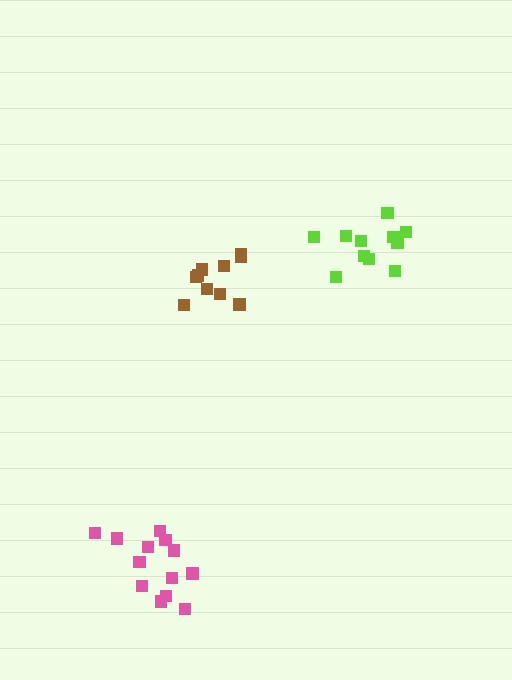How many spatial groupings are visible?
There are 3 spatial groupings.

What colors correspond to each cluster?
The clusters are colored: brown, pink, lime.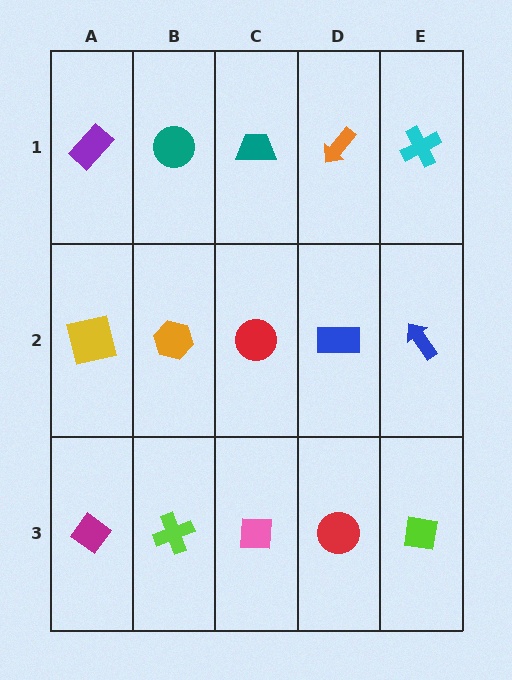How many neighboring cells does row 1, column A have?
2.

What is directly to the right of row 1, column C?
An orange arrow.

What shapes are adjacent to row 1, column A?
A yellow square (row 2, column A), a teal circle (row 1, column B).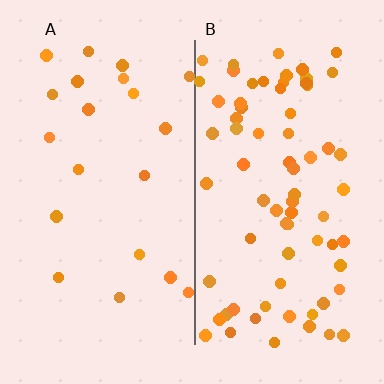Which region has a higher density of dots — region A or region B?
B (the right).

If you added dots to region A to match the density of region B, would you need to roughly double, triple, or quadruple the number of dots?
Approximately triple.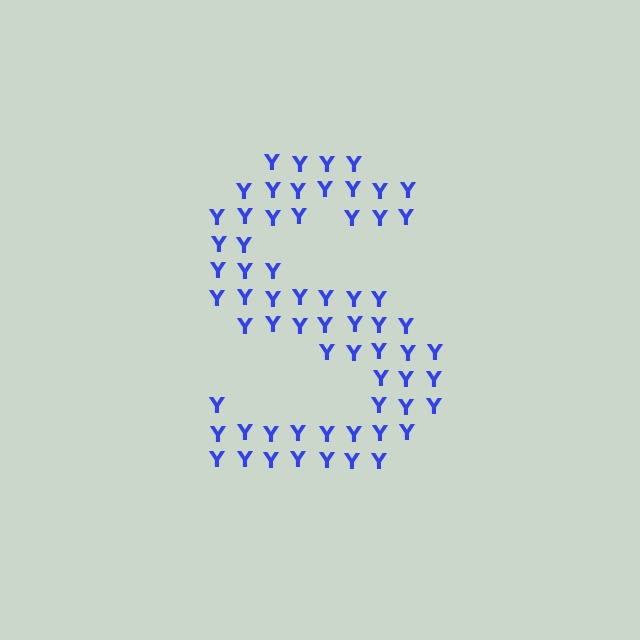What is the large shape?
The large shape is the letter S.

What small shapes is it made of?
It is made of small letter Y's.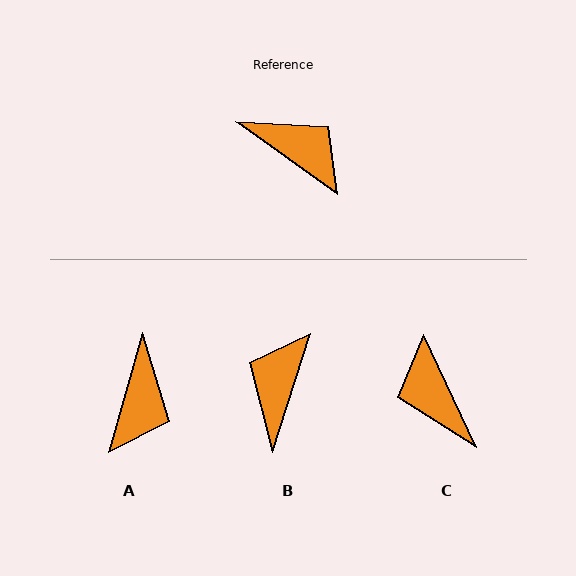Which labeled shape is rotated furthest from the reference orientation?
C, about 151 degrees away.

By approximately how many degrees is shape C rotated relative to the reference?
Approximately 151 degrees counter-clockwise.